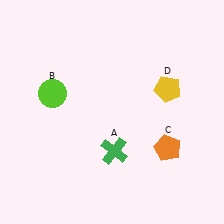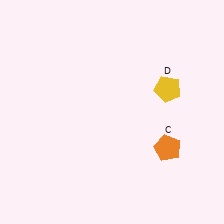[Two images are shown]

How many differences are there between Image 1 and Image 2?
There are 2 differences between the two images.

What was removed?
The lime circle (B), the green cross (A) were removed in Image 2.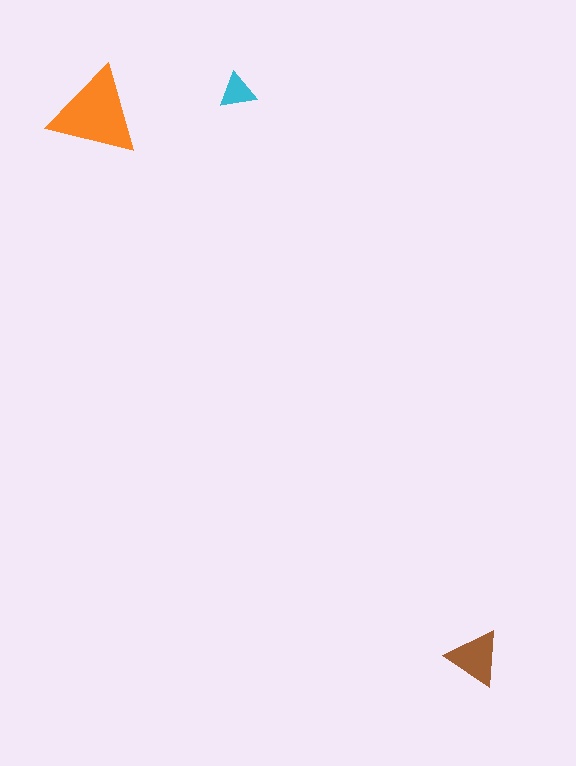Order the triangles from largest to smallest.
the orange one, the brown one, the cyan one.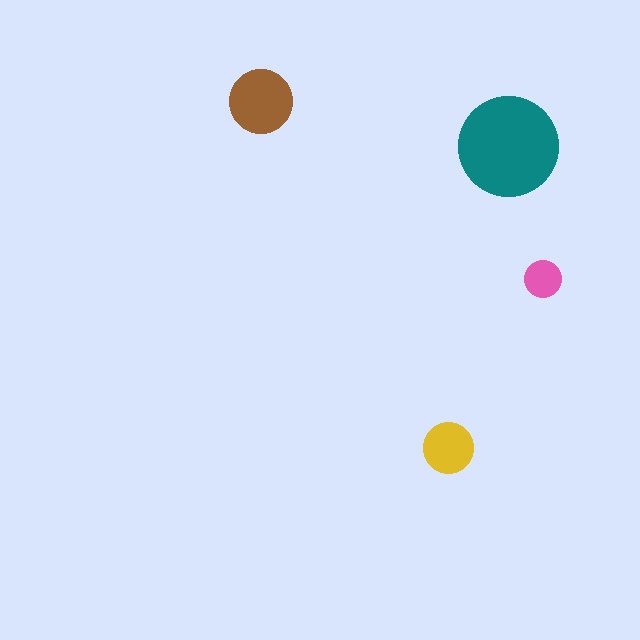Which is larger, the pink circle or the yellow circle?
The yellow one.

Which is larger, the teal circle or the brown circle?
The teal one.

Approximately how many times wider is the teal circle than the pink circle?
About 2.5 times wider.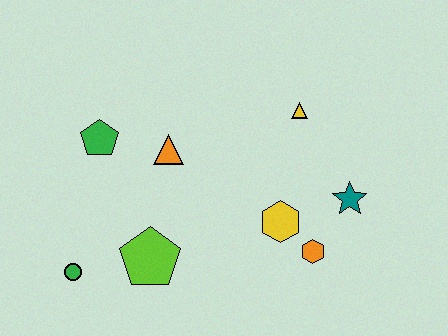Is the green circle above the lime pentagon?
No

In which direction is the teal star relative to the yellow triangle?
The teal star is below the yellow triangle.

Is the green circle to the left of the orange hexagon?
Yes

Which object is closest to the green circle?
The lime pentagon is closest to the green circle.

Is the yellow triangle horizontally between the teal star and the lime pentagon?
Yes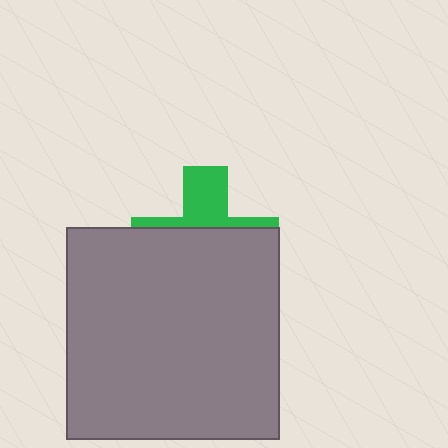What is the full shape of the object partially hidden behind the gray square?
The partially hidden object is a green cross.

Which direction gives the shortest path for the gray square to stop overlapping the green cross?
Moving down gives the shortest separation.